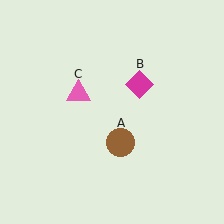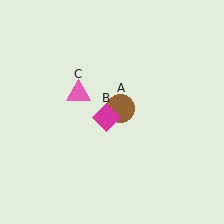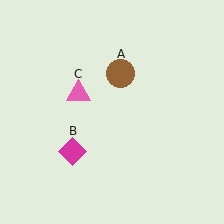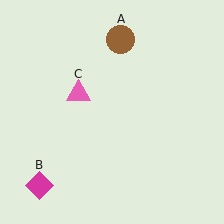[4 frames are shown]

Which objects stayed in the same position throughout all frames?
Pink triangle (object C) remained stationary.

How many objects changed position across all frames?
2 objects changed position: brown circle (object A), magenta diamond (object B).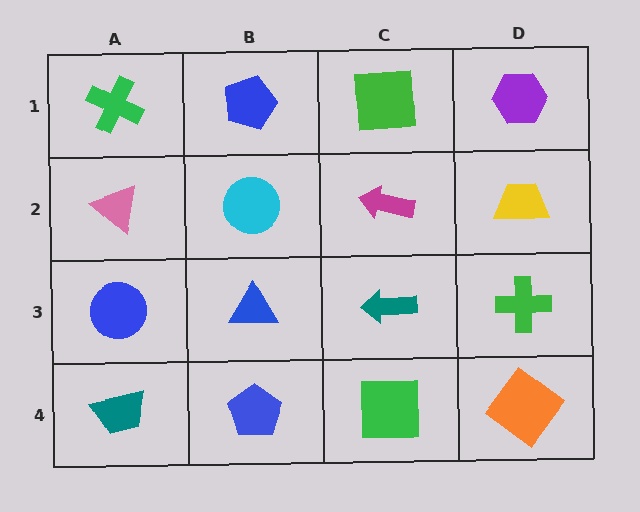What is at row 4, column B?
A blue pentagon.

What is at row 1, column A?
A green cross.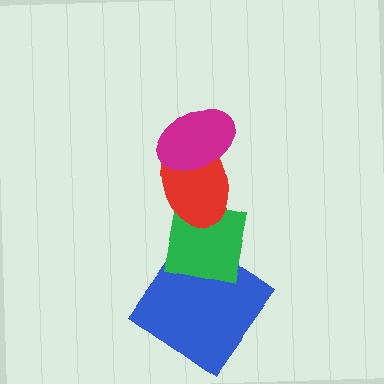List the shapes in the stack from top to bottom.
From top to bottom: the magenta ellipse, the red ellipse, the green square, the blue diamond.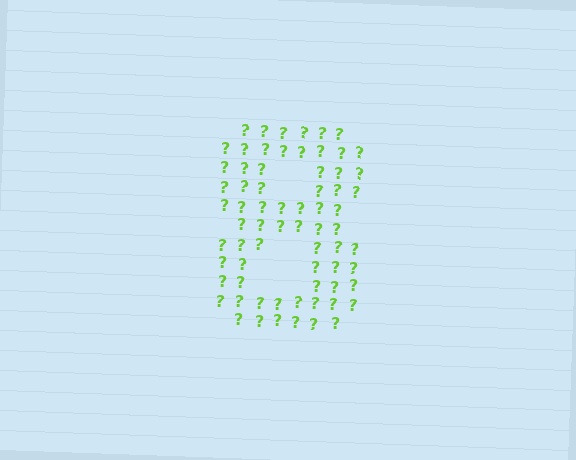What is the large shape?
The large shape is the digit 8.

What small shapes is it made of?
It is made of small question marks.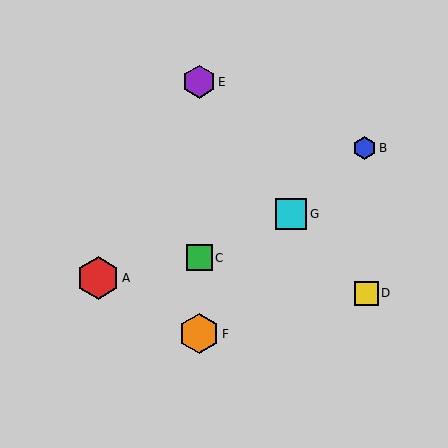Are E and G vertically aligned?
No, E is at x≈199 and G is at x≈291.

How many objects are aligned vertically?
3 objects (C, E, F) are aligned vertically.